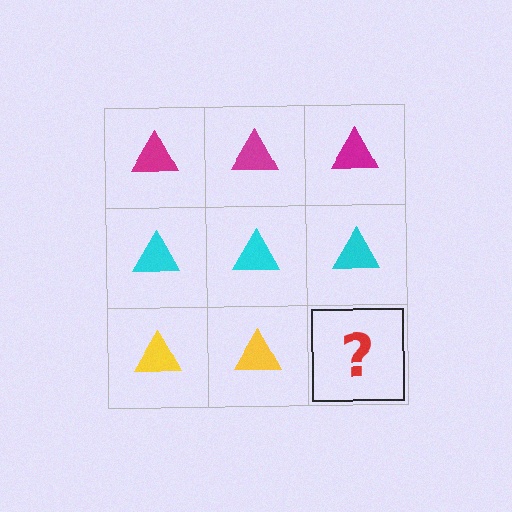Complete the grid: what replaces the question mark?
The question mark should be replaced with a yellow triangle.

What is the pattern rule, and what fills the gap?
The rule is that each row has a consistent color. The gap should be filled with a yellow triangle.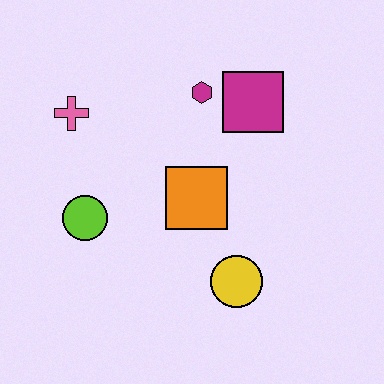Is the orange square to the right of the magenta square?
No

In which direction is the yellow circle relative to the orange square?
The yellow circle is below the orange square.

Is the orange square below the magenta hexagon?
Yes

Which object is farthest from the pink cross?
The yellow circle is farthest from the pink cross.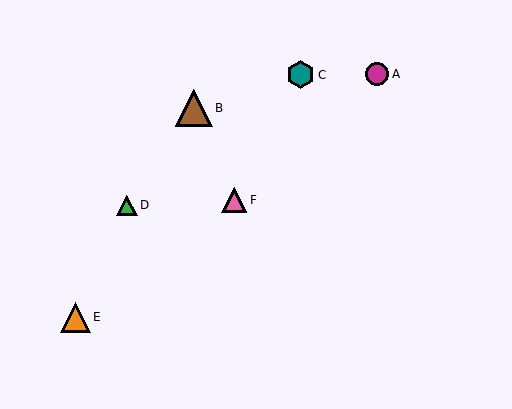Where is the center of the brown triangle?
The center of the brown triangle is at (194, 108).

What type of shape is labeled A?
Shape A is a magenta circle.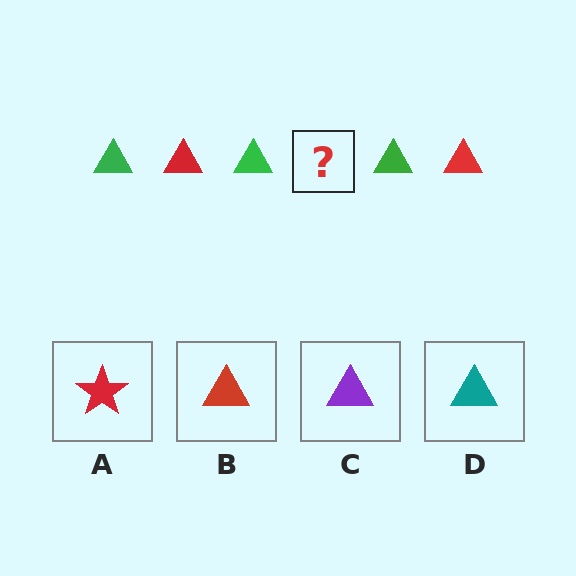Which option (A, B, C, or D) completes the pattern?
B.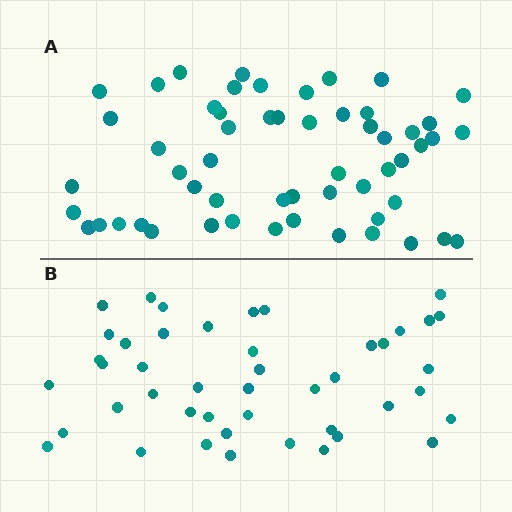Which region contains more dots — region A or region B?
Region A (the top region) has more dots.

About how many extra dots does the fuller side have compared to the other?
Region A has roughly 12 or so more dots than region B.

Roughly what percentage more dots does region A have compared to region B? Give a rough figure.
About 25% more.